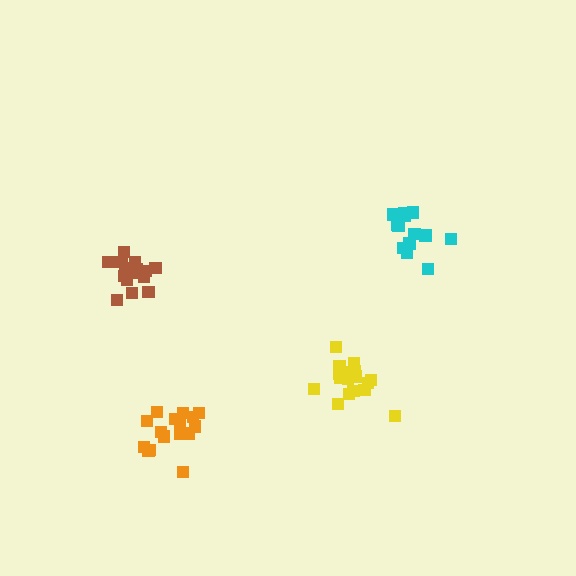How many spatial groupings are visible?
There are 4 spatial groupings.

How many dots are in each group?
Group 1: 17 dots, Group 2: 17 dots, Group 3: 13 dots, Group 4: 17 dots (64 total).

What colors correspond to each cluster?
The clusters are colored: brown, yellow, cyan, orange.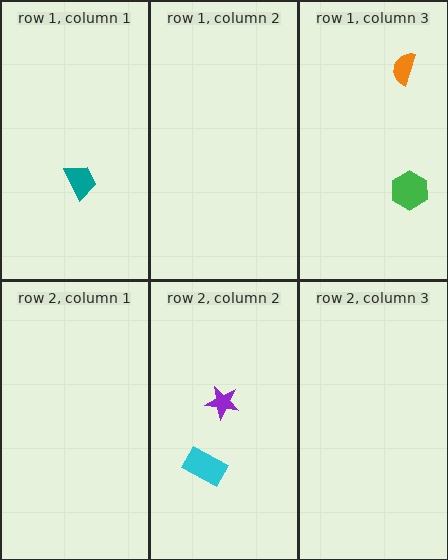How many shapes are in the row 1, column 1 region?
1.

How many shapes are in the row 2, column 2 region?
2.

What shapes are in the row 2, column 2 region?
The purple star, the cyan rectangle.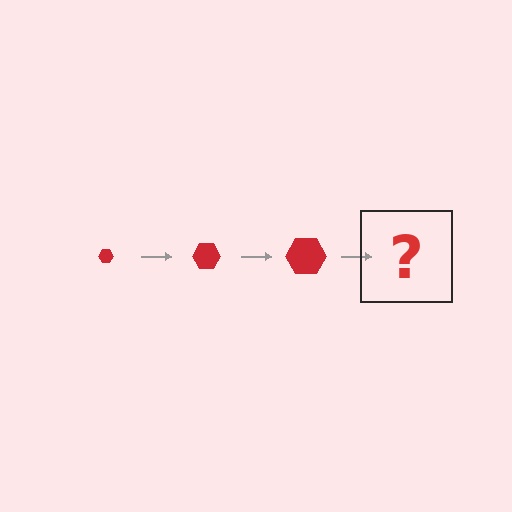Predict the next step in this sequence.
The next step is a red hexagon, larger than the previous one.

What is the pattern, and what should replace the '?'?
The pattern is that the hexagon gets progressively larger each step. The '?' should be a red hexagon, larger than the previous one.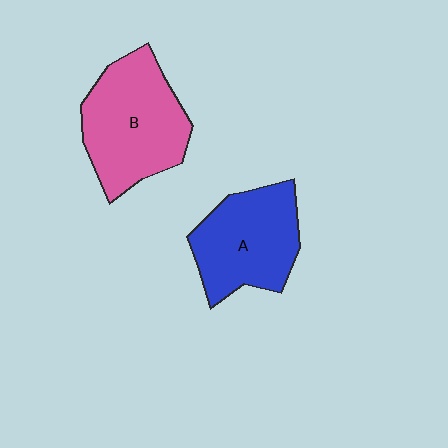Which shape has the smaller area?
Shape A (blue).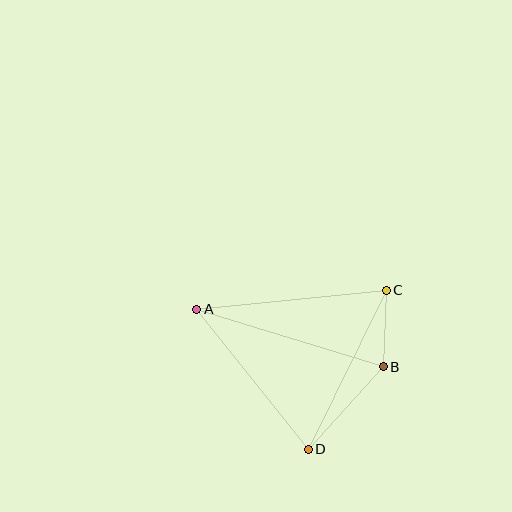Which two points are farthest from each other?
Points A and B are farthest from each other.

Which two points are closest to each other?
Points B and C are closest to each other.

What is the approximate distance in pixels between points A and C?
The distance between A and C is approximately 190 pixels.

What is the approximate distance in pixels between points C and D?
The distance between C and D is approximately 177 pixels.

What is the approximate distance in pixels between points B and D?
The distance between B and D is approximately 112 pixels.